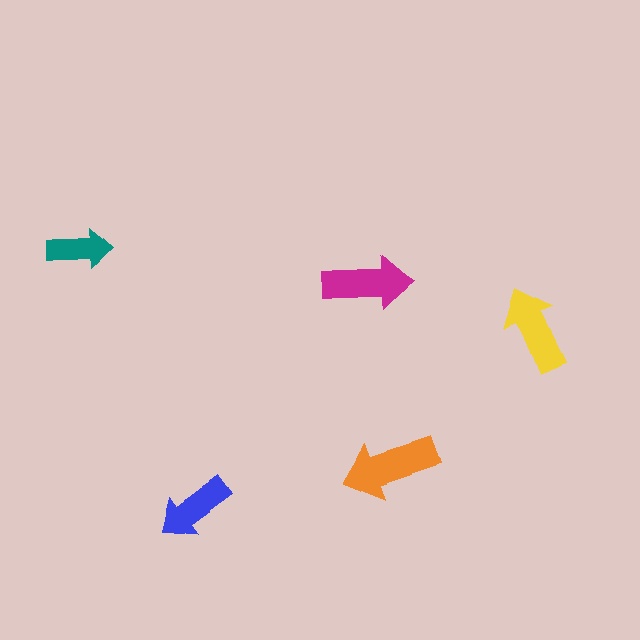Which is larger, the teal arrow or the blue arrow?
The blue one.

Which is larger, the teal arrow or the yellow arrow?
The yellow one.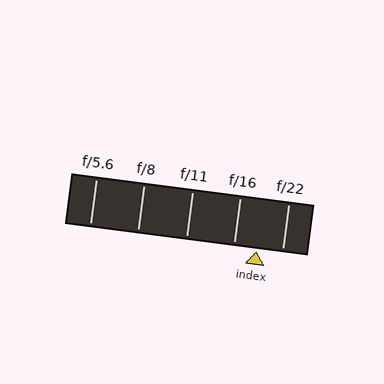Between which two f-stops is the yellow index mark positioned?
The index mark is between f/16 and f/22.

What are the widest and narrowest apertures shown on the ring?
The widest aperture shown is f/5.6 and the narrowest is f/22.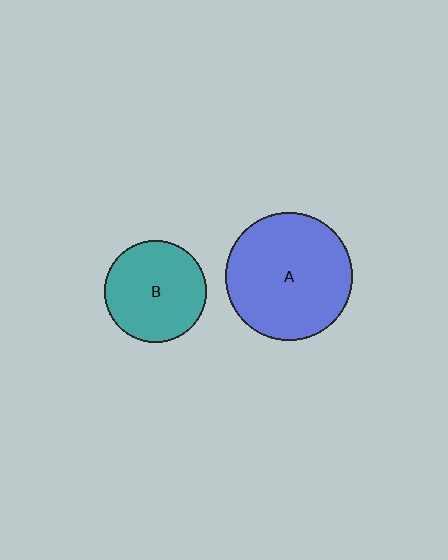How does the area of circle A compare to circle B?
Approximately 1.6 times.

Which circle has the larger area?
Circle A (blue).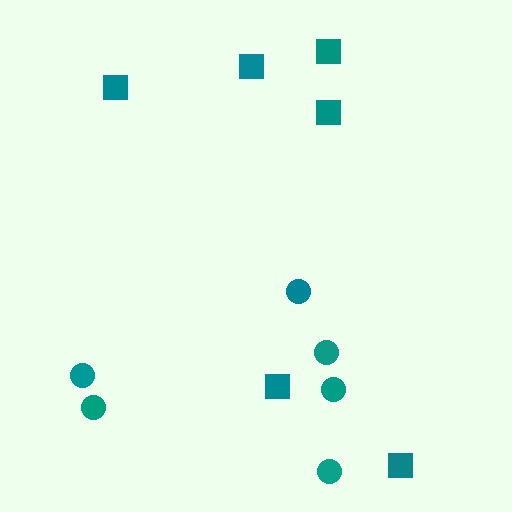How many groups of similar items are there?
There are 2 groups: one group of circles (6) and one group of squares (6).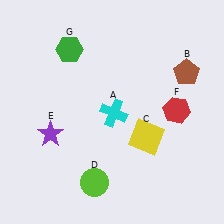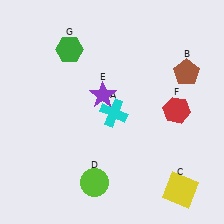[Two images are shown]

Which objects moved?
The objects that moved are: the yellow square (C), the purple star (E).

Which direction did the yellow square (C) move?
The yellow square (C) moved down.